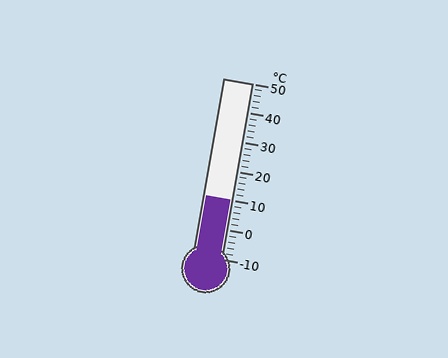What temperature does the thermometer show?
The thermometer shows approximately 10°C.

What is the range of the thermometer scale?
The thermometer scale ranges from -10°C to 50°C.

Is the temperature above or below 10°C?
The temperature is at 10°C.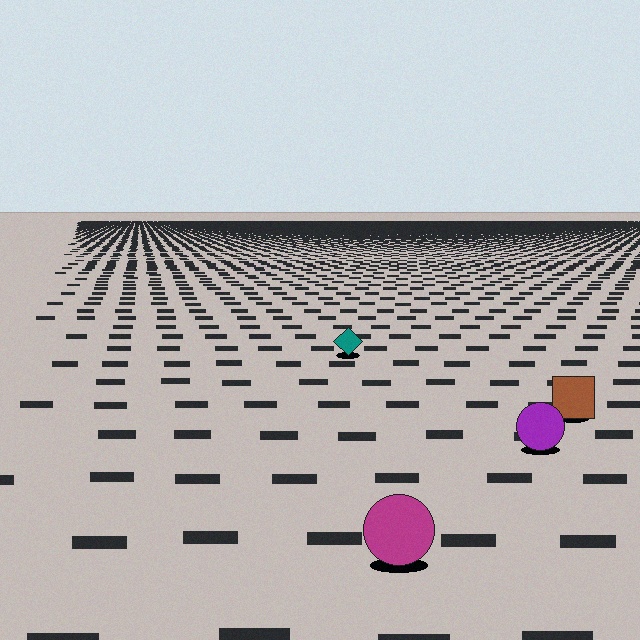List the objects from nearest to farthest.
From nearest to farthest: the magenta circle, the purple circle, the brown square, the teal diamond.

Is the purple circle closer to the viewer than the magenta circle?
No. The magenta circle is closer — you can tell from the texture gradient: the ground texture is coarser near it.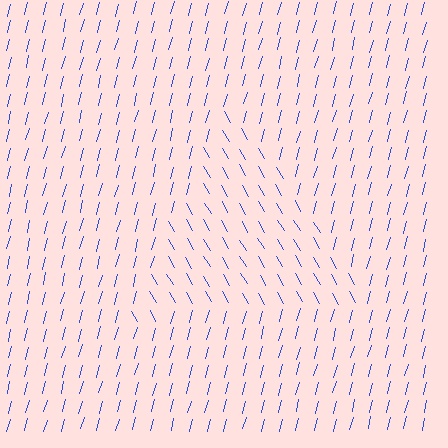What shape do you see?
I see a triangle.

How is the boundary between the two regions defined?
The boundary is defined purely by a change in line orientation (approximately 45 degrees difference). All lines are the same color and thickness.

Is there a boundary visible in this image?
Yes, there is a texture boundary formed by a change in line orientation.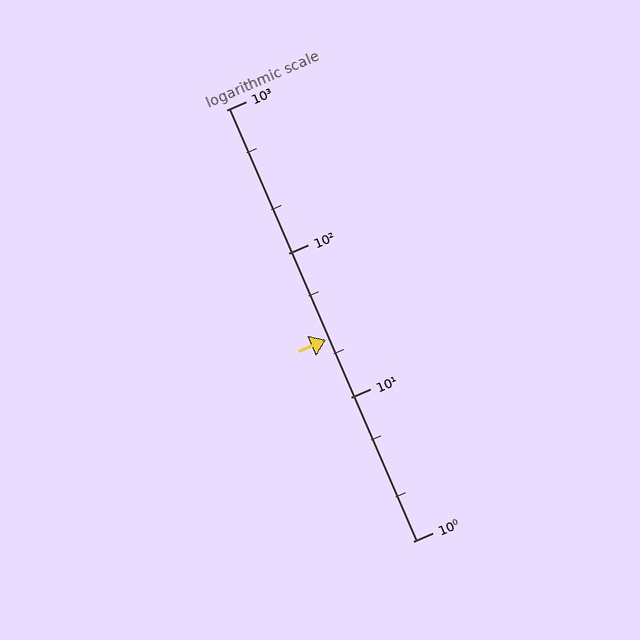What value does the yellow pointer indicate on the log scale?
The pointer indicates approximately 25.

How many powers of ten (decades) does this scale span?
The scale spans 3 decades, from 1 to 1000.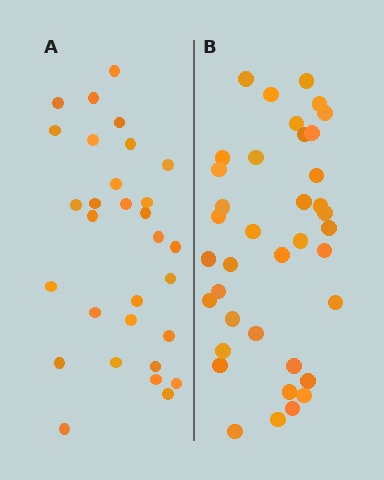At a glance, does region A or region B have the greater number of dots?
Region B (the right region) has more dots.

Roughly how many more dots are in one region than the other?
Region B has roughly 8 or so more dots than region A.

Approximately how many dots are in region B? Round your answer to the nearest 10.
About 40 dots. (The exact count is 38, which rounds to 40.)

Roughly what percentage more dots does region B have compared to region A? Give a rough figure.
About 25% more.